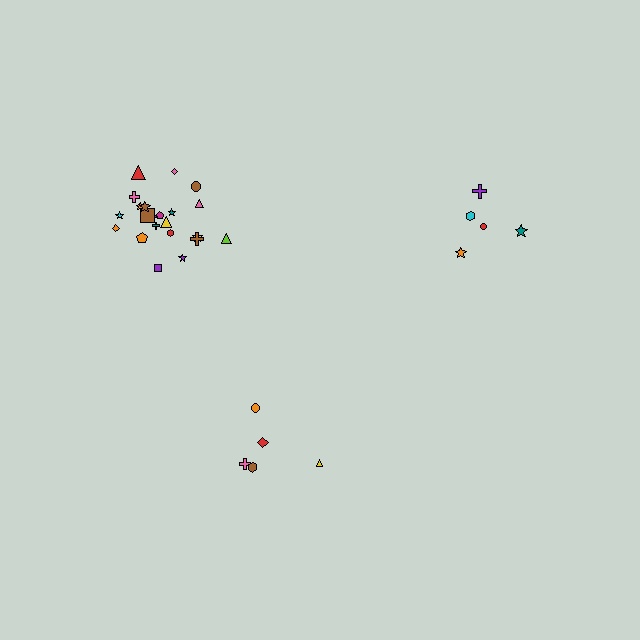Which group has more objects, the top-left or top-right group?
The top-left group.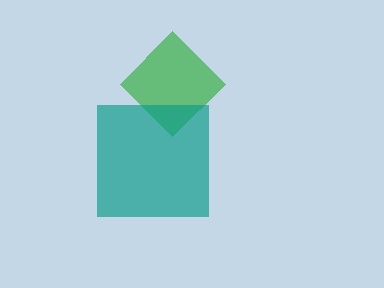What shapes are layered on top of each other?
The layered shapes are: a green diamond, a teal square.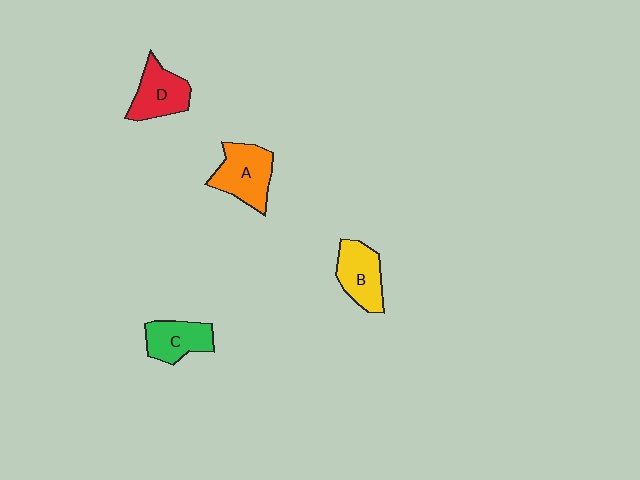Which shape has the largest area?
Shape A (orange).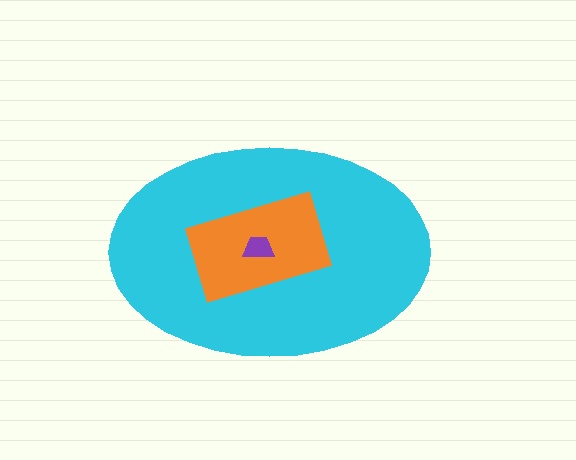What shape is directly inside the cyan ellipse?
The orange rectangle.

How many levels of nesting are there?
3.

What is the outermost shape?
The cyan ellipse.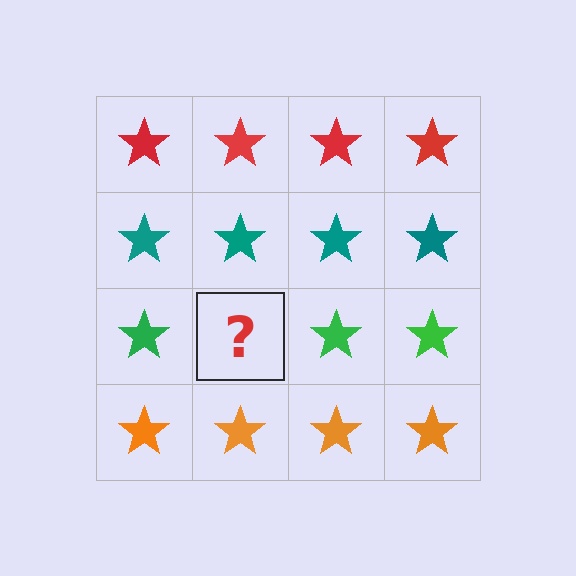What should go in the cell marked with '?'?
The missing cell should contain a green star.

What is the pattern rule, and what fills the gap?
The rule is that each row has a consistent color. The gap should be filled with a green star.